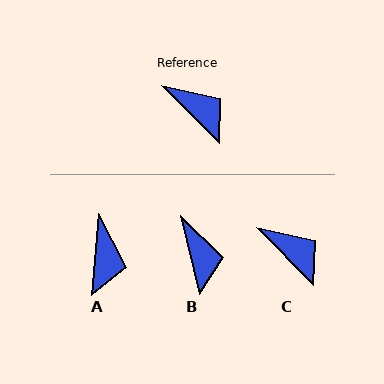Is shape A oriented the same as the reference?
No, it is off by about 49 degrees.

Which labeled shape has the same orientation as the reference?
C.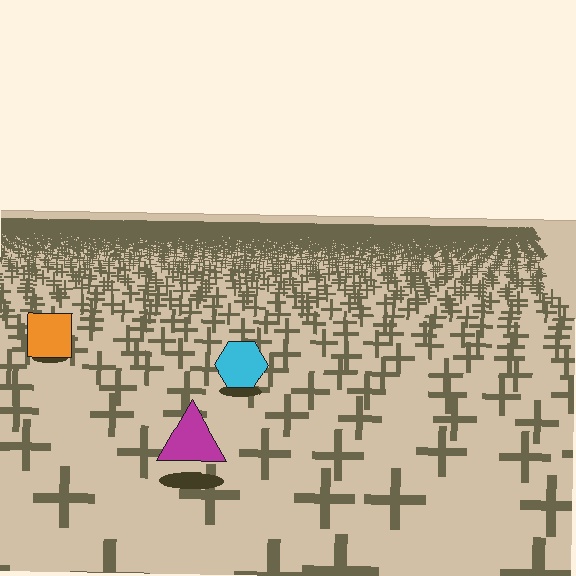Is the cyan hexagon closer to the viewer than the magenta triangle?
No. The magenta triangle is closer — you can tell from the texture gradient: the ground texture is coarser near it.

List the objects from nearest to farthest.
From nearest to farthest: the magenta triangle, the cyan hexagon, the orange square.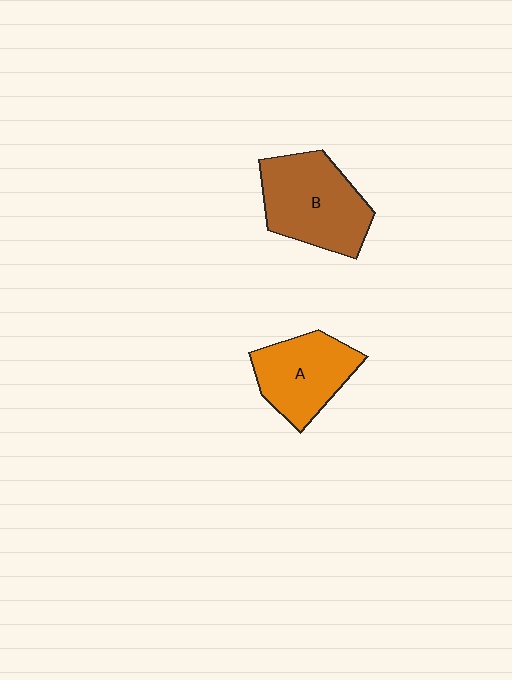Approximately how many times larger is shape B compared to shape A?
Approximately 1.2 times.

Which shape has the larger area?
Shape B (brown).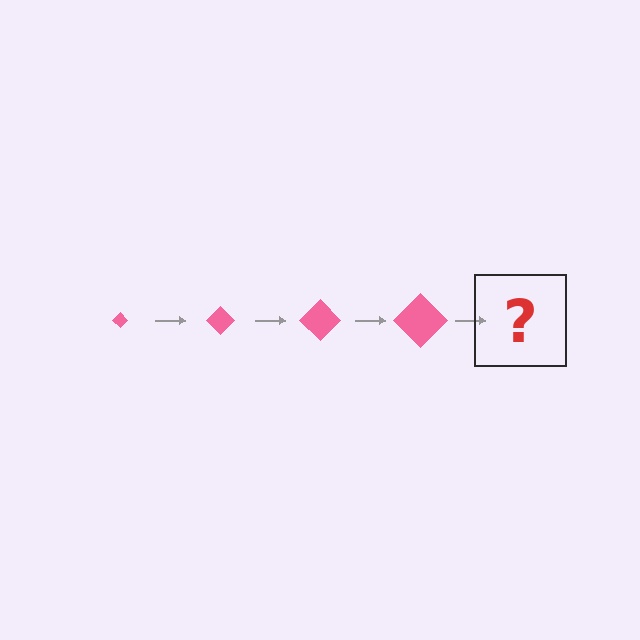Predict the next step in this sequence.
The next step is a pink diamond, larger than the previous one.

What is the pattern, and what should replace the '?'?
The pattern is that the diamond gets progressively larger each step. The '?' should be a pink diamond, larger than the previous one.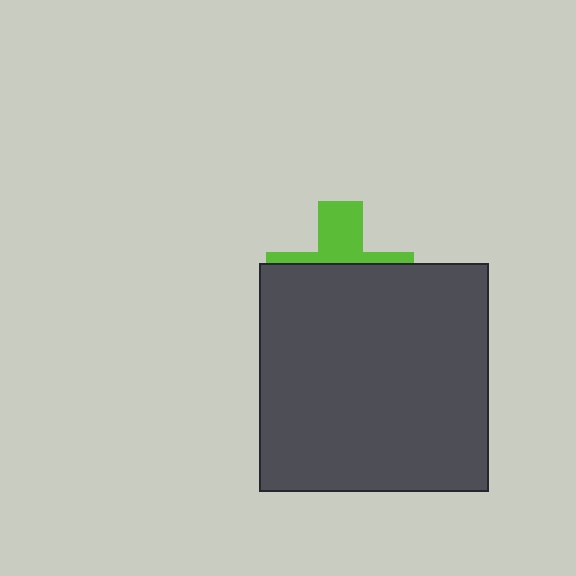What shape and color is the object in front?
The object in front is a dark gray square.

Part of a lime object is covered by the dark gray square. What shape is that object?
It is a cross.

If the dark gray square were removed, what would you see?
You would see the complete lime cross.